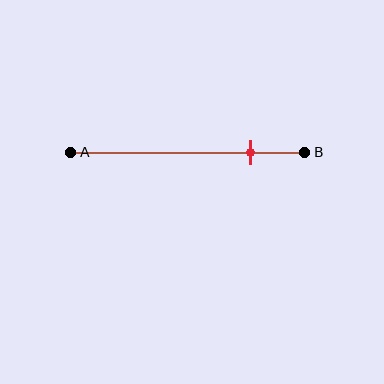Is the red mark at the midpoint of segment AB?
No, the mark is at about 75% from A, not at the 50% midpoint.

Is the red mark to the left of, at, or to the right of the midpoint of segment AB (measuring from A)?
The red mark is to the right of the midpoint of segment AB.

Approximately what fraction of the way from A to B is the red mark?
The red mark is approximately 75% of the way from A to B.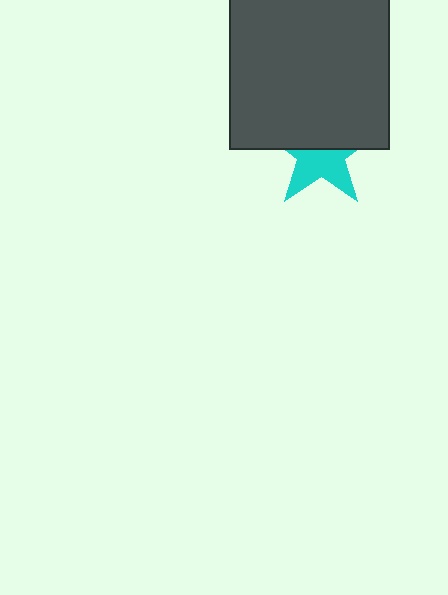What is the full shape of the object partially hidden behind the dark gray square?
The partially hidden object is a cyan star.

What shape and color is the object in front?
The object in front is a dark gray square.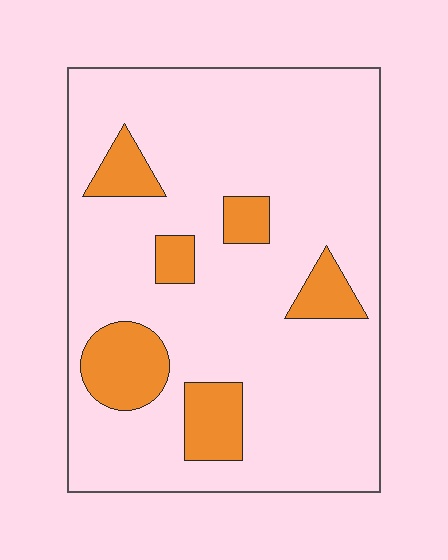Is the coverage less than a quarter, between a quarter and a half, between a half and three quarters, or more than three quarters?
Less than a quarter.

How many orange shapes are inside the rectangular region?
6.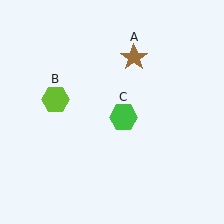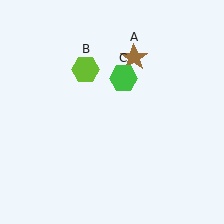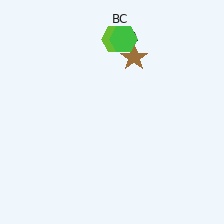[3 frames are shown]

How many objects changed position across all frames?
2 objects changed position: lime hexagon (object B), green hexagon (object C).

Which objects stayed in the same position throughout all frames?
Brown star (object A) remained stationary.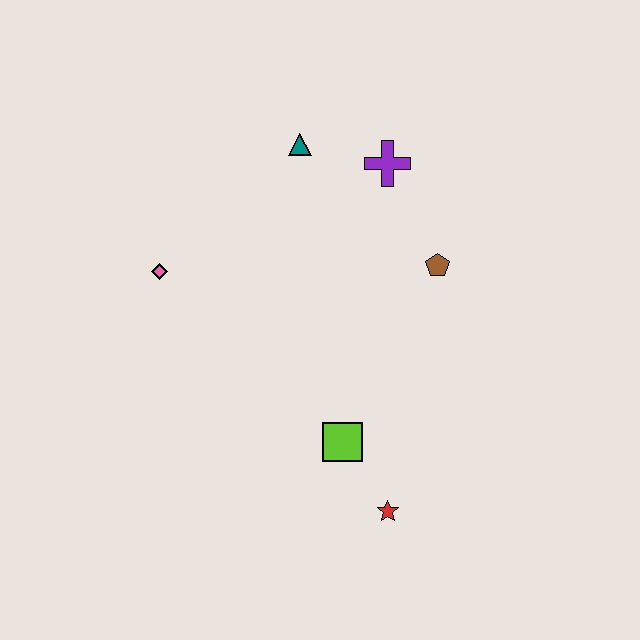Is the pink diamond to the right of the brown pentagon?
No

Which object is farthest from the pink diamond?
The red star is farthest from the pink diamond.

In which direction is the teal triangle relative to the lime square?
The teal triangle is above the lime square.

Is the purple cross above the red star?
Yes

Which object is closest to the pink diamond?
The teal triangle is closest to the pink diamond.